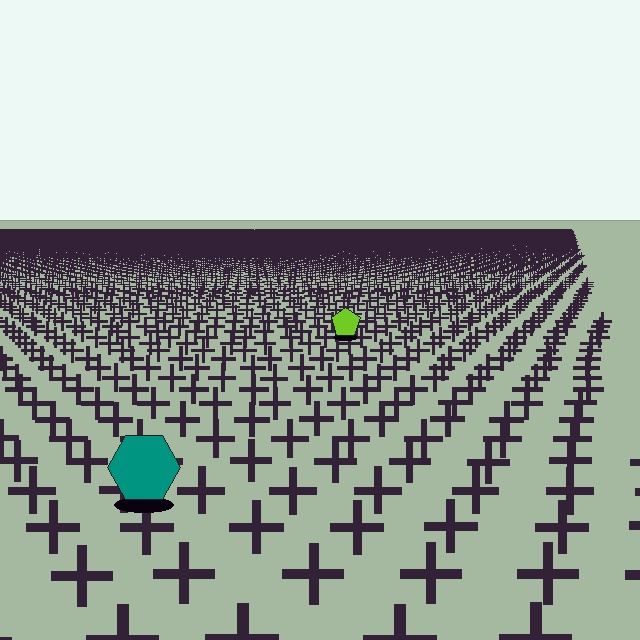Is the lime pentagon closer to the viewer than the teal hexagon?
No. The teal hexagon is closer — you can tell from the texture gradient: the ground texture is coarser near it.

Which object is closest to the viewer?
The teal hexagon is closest. The texture marks near it are larger and more spread out.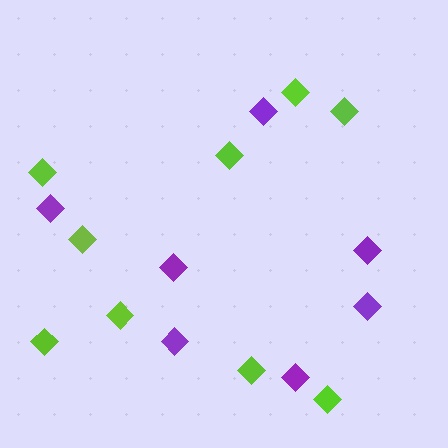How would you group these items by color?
There are 2 groups: one group of purple diamonds (7) and one group of lime diamonds (9).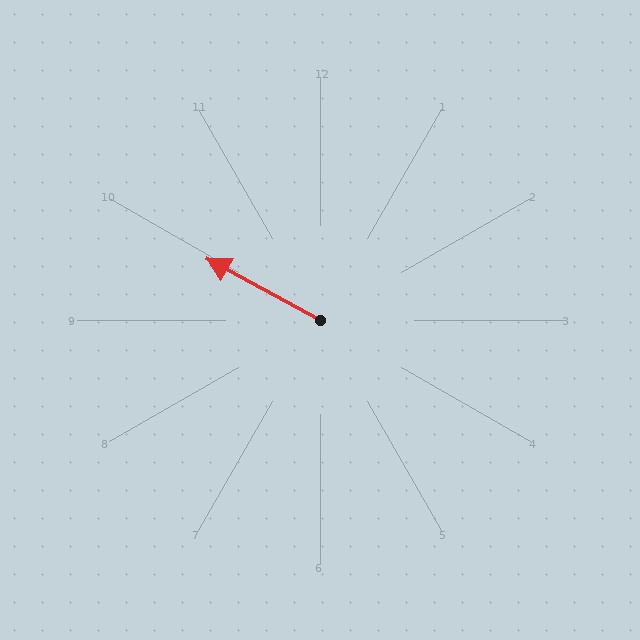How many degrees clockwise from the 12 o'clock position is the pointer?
Approximately 299 degrees.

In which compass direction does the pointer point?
Northwest.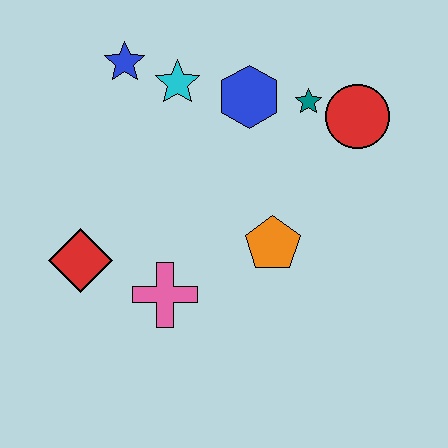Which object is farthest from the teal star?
The red diamond is farthest from the teal star.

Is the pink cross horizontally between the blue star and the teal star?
Yes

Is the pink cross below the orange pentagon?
Yes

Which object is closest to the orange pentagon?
The pink cross is closest to the orange pentagon.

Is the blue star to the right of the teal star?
No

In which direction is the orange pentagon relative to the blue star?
The orange pentagon is below the blue star.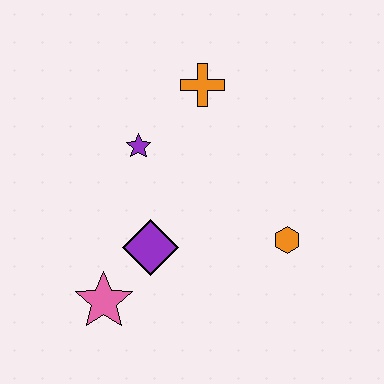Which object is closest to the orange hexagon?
The purple diamond is closest to the orange hexagon.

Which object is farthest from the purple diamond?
The orange cross is farthest from the purple diamond.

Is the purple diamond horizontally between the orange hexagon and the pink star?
Yes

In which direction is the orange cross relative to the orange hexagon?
The orange cross is above the orange hexagon.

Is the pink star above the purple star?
No